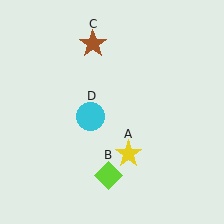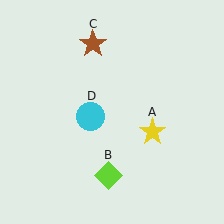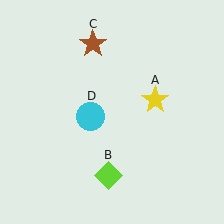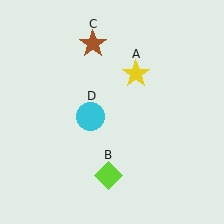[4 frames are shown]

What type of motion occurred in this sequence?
The yellow star (object A) rotated counterclockwise around the center of the scene.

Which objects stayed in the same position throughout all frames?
Lime diamond (object B) and brown star (object C) and cyan circle (object D) remained stationary.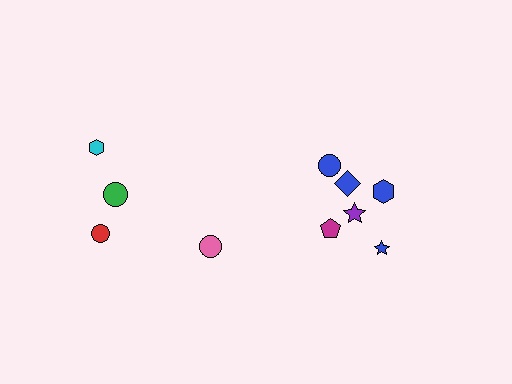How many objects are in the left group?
There are 4 objects.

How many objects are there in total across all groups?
There are 10 objects.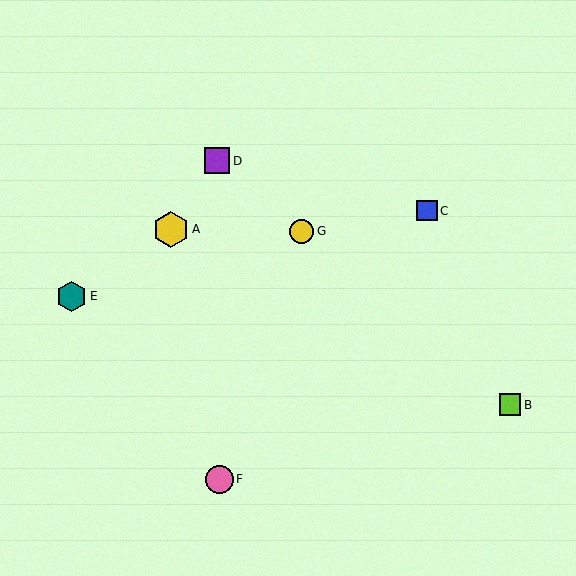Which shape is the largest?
The yellow hexagon (labeled A) is the largest.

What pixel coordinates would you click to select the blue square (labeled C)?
Click at (427, 211) to select the blue square C.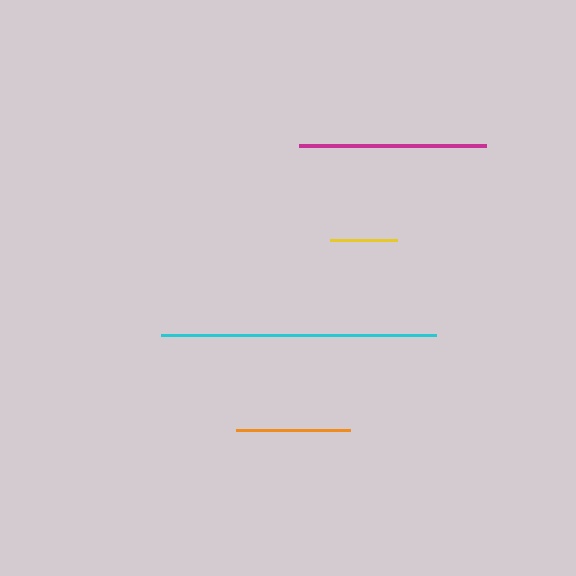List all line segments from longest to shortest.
From longest to shortest: cyan, magenta, orange, yellow.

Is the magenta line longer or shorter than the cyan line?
The cyan line is longer than the magenta line.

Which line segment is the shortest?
The yellow line is the shortest at approximately 67 pixels.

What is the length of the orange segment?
The orange segment is approximately 114 pixels long.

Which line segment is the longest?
The cyan line is the longest at approximately 275 pixels.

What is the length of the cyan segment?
The cyan segment is approximately 275 pixels long.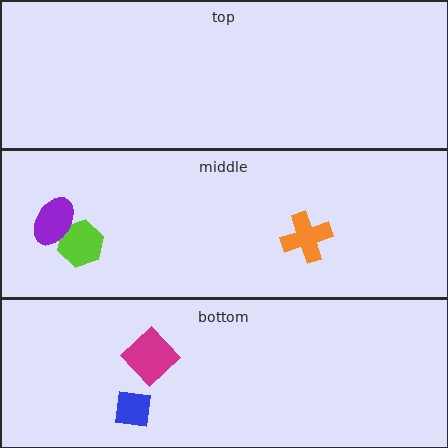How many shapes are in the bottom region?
2.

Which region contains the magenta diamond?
The bottom region.